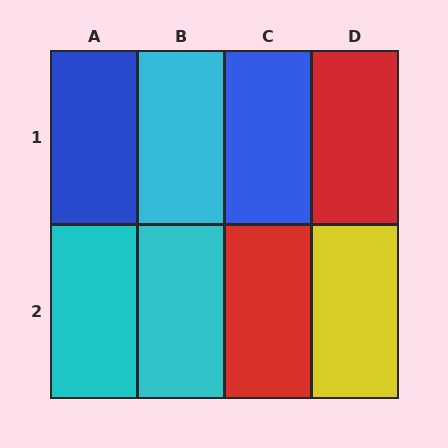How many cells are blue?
2 cells are blue.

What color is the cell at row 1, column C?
Blue.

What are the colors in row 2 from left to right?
Cyan, cyan, red, yellow.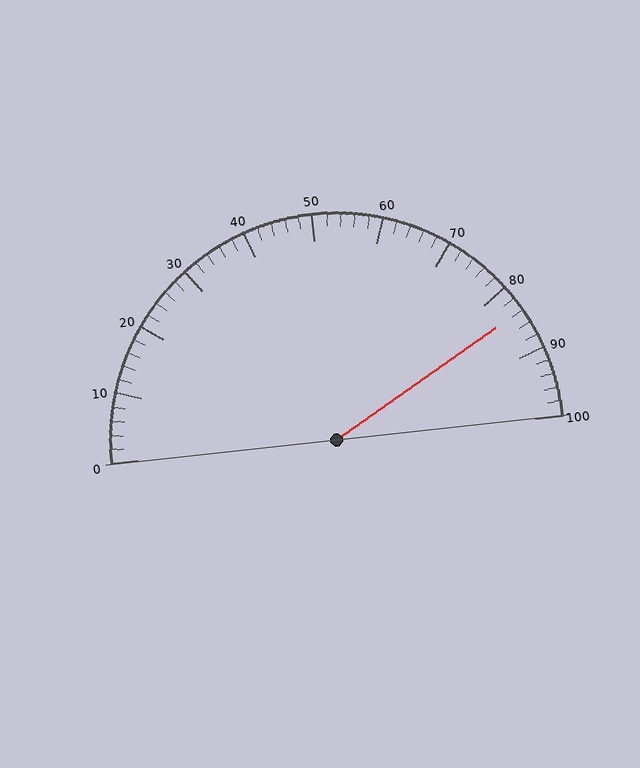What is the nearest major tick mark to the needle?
The nearest major tick mark is 80.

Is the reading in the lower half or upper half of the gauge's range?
The reading is in the upper half of the range (0 to 100).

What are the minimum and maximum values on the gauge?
The gauge ranges from 0 to 100.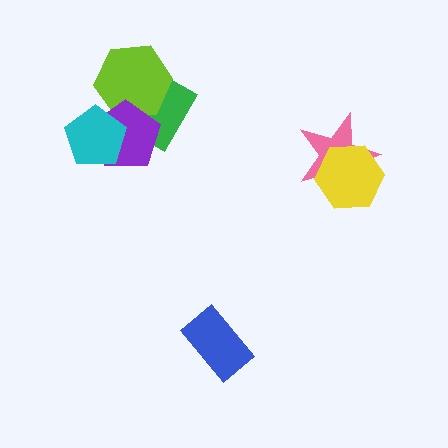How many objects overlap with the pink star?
1 object overlaps with the pink star.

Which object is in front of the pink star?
The yellow hexagon is in front of the pink star.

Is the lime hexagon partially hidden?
Yes, it is partially covered by another shape.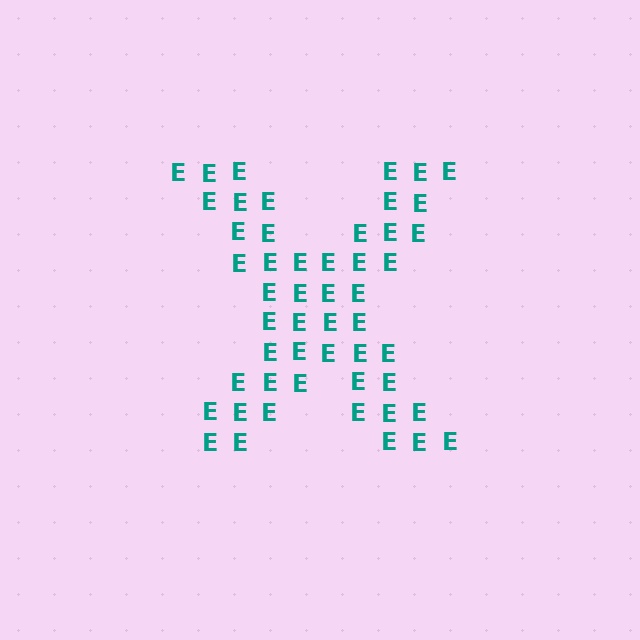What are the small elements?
The small elements are letter E's.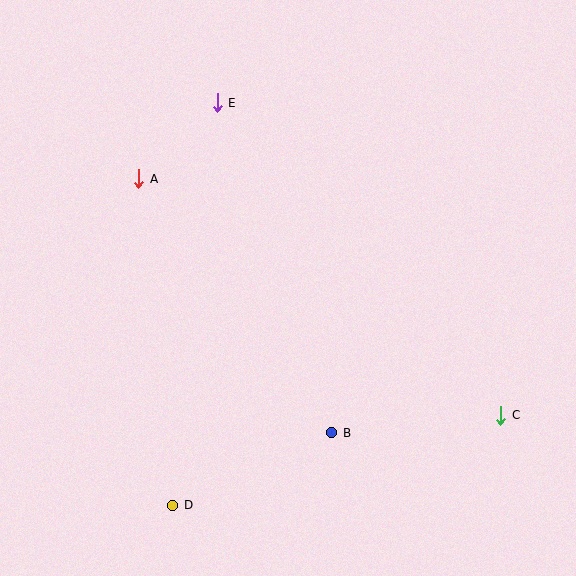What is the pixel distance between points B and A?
The distance between B and A is 319 pixels.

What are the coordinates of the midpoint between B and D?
The midpoint between B and D is at (252, 469).